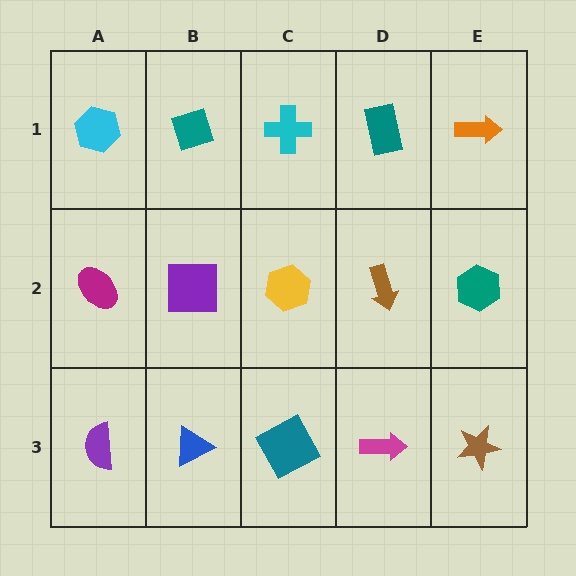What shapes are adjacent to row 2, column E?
An orange arrow (row 1, column E), a brown star (row 3, column E), a brown arrow (row 2, column D).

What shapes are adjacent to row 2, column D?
A teal rectangle (row 1, column D), a magenta arrow (row 3, column D), a yellow hexagon (row 2, column C), a teal hexagon (row 2, column E).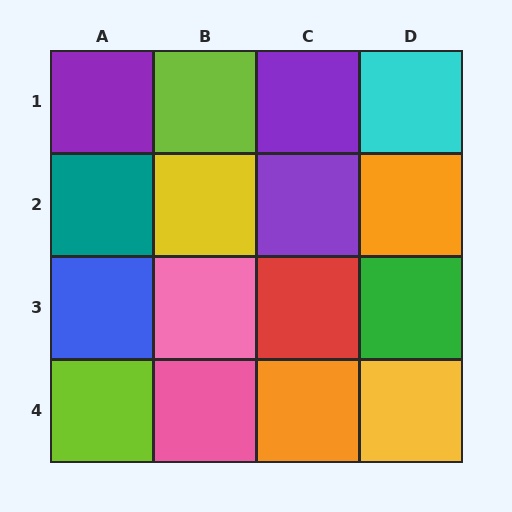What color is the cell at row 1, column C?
Purple.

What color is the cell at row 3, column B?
Pink.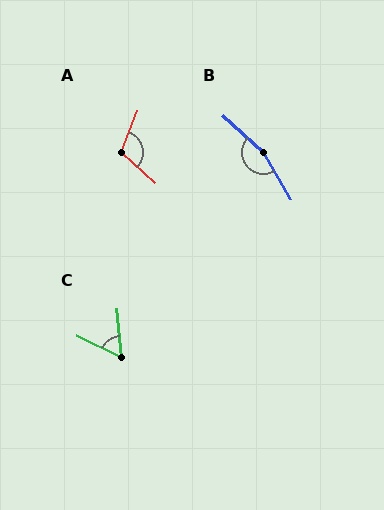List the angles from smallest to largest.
C (59°), A (111°), B (163°).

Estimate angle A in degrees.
Approximately 111 degrees.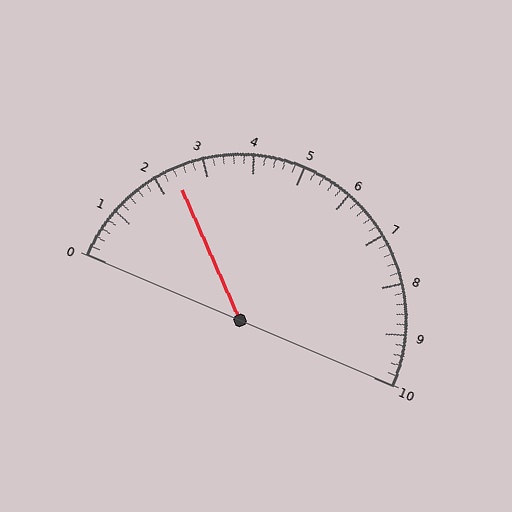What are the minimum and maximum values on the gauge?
The gauge ranges from 0 to 10.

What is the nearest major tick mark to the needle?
The nearest major tick mark is 2.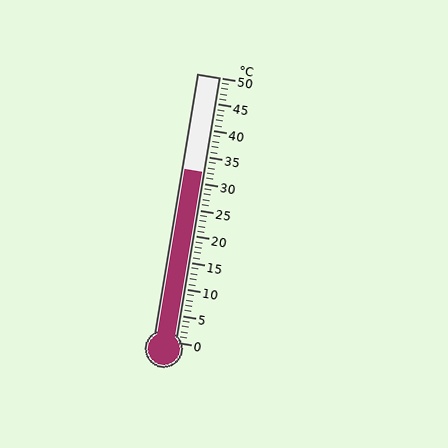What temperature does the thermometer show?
The thermometer shows approximately 32°C.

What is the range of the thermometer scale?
The thermometer scale ranges from 0°C to 50°C.